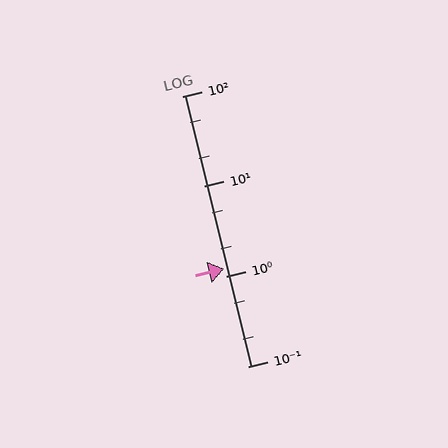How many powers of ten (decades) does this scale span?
The scale spans 3 decades, from 0.1 to 100.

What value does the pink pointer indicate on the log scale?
The pointer indicates approximately 1.2.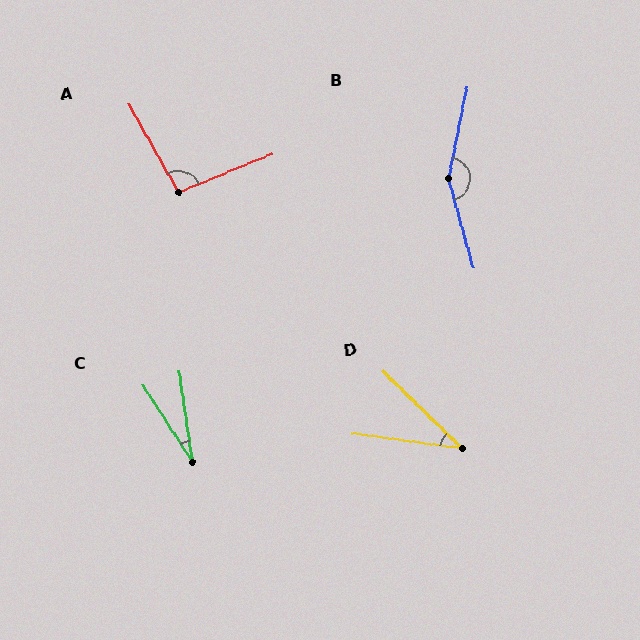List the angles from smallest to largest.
C (24°), D (37°), A (97°), B (153°).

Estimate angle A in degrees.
Approximately 97 degrees.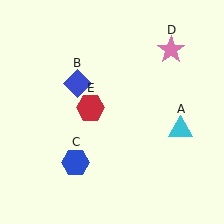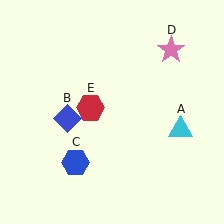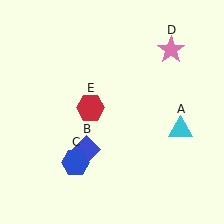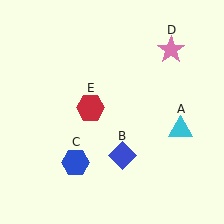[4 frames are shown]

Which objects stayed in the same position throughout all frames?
Cyan triangle (object A) and blue hexagon (object C) and pink star (object D) and red hexagon (object E) remained stationary.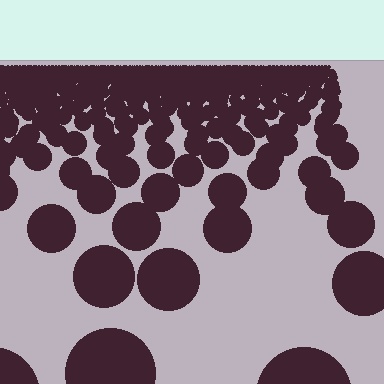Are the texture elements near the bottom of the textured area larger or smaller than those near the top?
Larger. Near the bottom, elements are closer to the viewer and appear at a bigger on-screen size.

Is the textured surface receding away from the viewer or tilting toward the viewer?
The surface is receding away from the viewer. Texture elements get smaller and denser toward the top.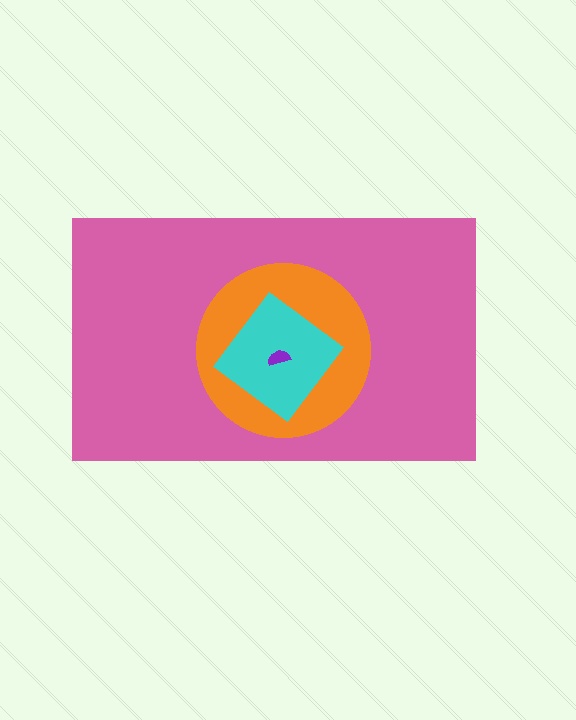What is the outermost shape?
The pink rectangle.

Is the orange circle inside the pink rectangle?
Yes.